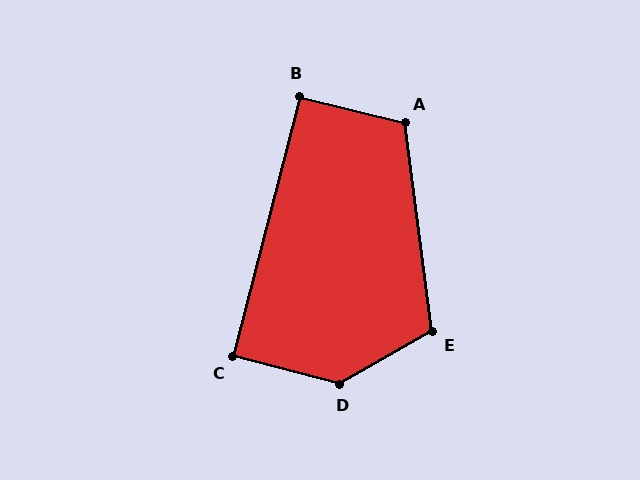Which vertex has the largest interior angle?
D, at approximately 136 degrees.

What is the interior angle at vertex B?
Approximately 90 degrees (approximately right).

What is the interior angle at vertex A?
Approximately 111 degrees (obtuse).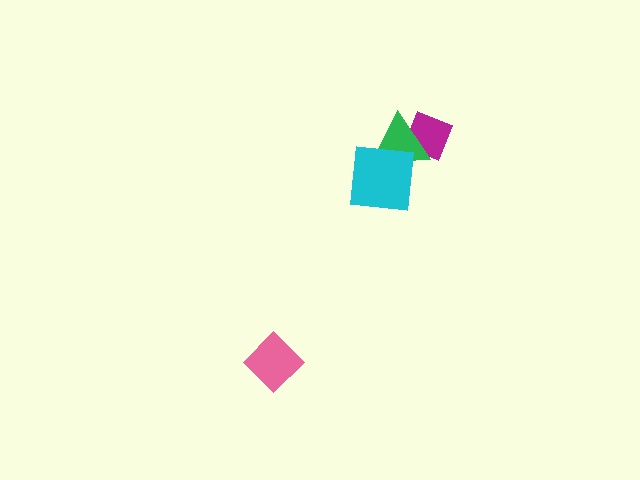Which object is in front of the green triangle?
The cyan square is in front of the green triangle.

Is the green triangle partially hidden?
Yes, it is partially covered by another shape.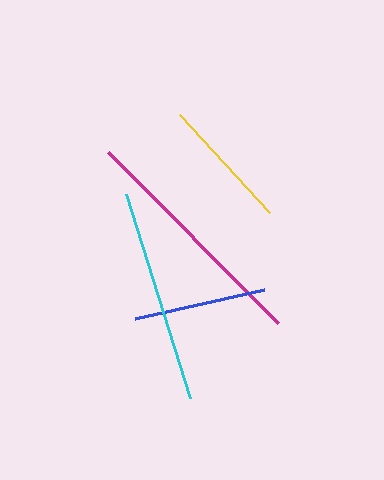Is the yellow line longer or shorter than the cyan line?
The cyan line is longer than the yellow line.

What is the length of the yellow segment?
The yellow segment is approximately 133 pixels long.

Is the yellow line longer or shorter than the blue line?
The yellow line is longer than the blue line.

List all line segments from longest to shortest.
From longest to shortest: magenta, cyan, yellow, blue.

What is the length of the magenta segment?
The magenta segment is approximately 241 pixels long.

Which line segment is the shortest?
The blue line is the shortest at approximately 132 pixels.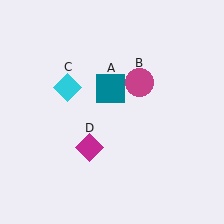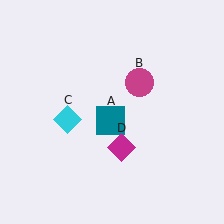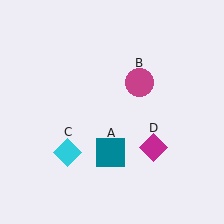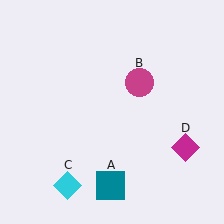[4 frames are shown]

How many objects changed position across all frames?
3 objects changed position: teal square (object A), cyan diamond (object C), magenta diamond (object D).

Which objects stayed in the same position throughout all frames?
Magenta circle (object B) remained stationary.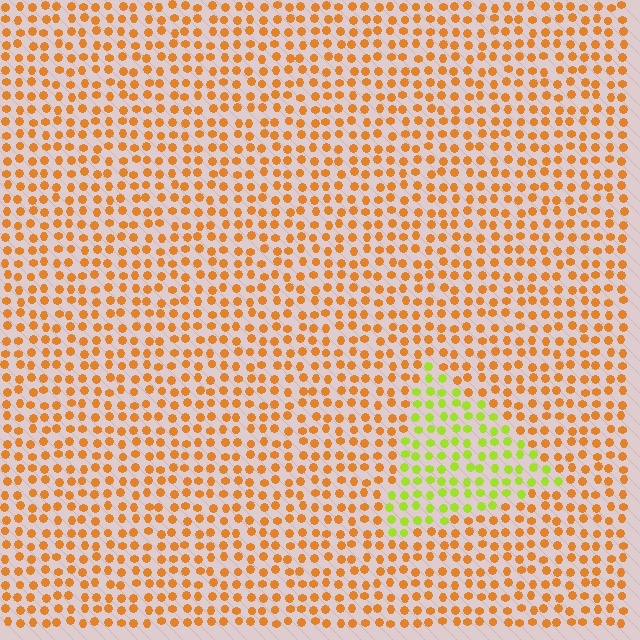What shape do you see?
I see a triangle.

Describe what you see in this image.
The image is filled with small orange elements in a uniform arrangement. A triangle-shaped region is visible where the elements are tinted to a slightly different hue, forming a subtle color boundary.